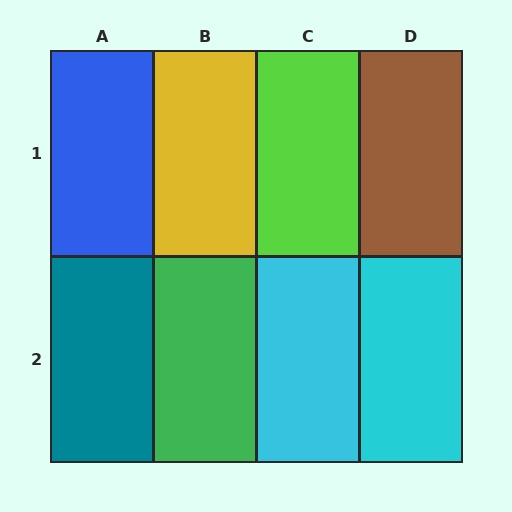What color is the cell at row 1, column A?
Blue.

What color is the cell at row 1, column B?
Yellow.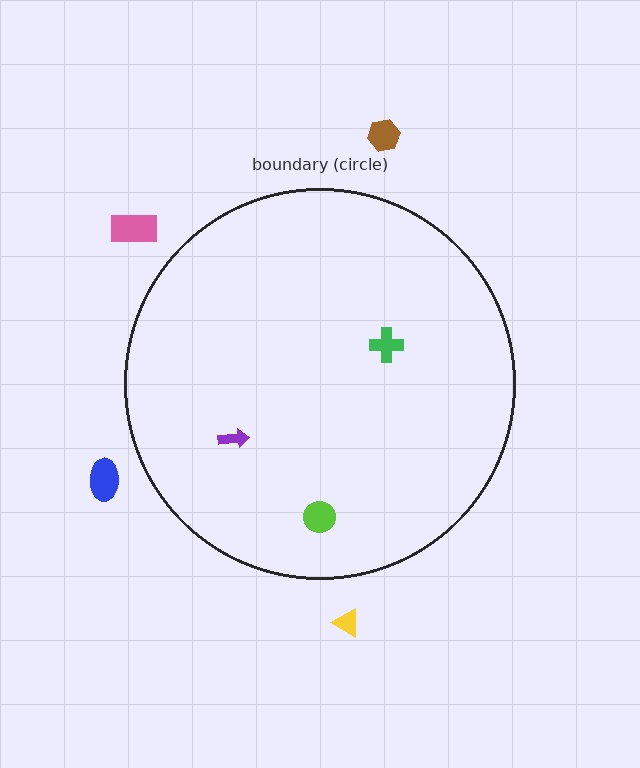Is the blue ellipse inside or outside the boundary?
Outside.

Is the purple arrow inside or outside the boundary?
Inside.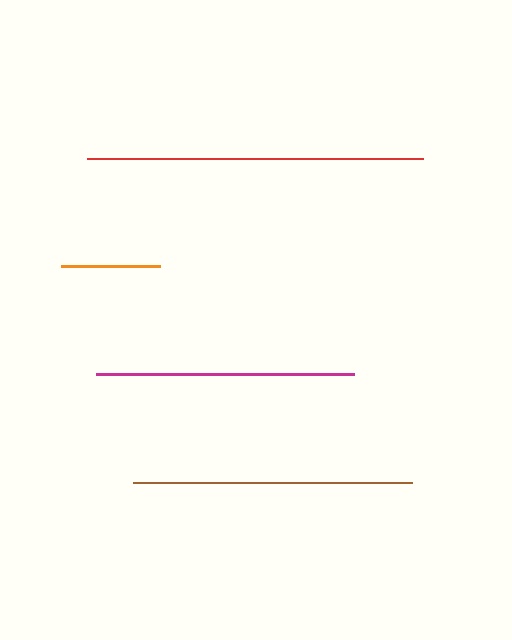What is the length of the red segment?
The red segment is approximately 336 pixels long.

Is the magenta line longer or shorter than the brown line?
The brown line is longer than the magenta line.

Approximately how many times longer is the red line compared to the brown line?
The red line is approximately 1.2 times the length of the brown line.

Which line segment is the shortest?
The orange line is the shortest at approximately 99 pixels.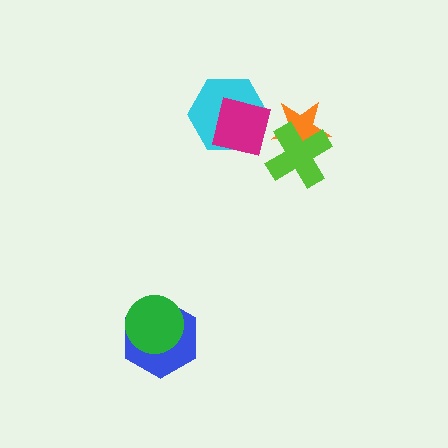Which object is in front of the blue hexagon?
The green circle is in front of the blue hexagon.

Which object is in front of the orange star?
The lime cross is in front of the orange star.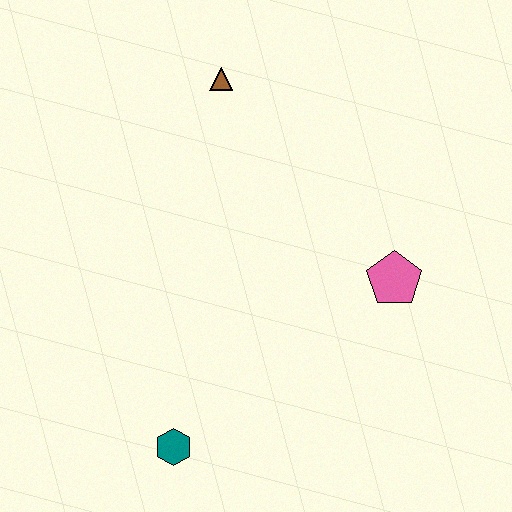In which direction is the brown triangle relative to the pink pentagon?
The brown triangle is above the pink pentagon.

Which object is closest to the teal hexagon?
The pink pentagon is closest to the teal hexagon.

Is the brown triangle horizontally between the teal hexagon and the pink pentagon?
Yes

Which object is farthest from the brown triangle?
The teal hexagon is farthest from the brown triangle.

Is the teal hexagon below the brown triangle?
Yes